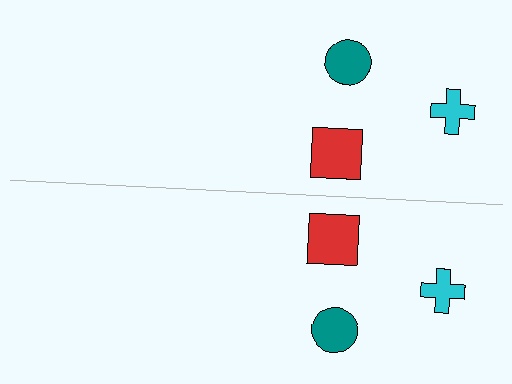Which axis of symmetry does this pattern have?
The pattern has a horizontal axis of symmetry running through the center of the image.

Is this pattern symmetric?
Yes, this pattern has bilateral (reflection) symmetry.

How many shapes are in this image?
There are 6 shapes in this image.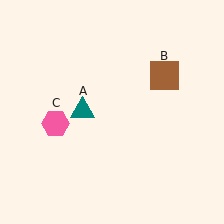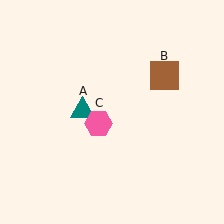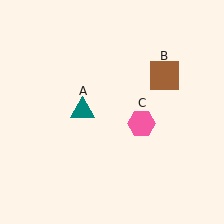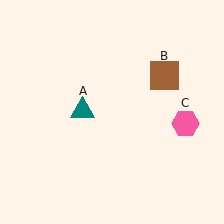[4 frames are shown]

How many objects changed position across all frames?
1 object changed position: pink hexagon (object C).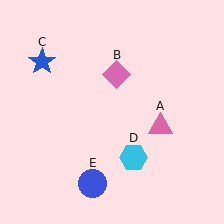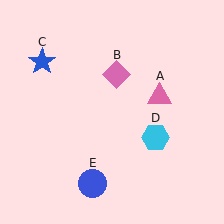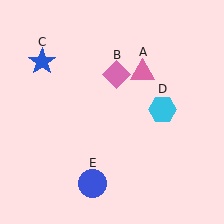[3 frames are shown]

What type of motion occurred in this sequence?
The pink triangle (object A), cyan hexagon (object D) rotated counterclockwise around the center of the scene.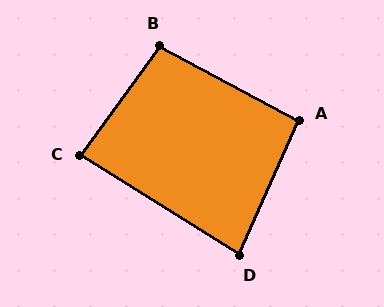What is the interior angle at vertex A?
Approximately 94 degrees (approximately right).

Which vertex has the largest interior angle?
B, at approximately 98 degrees.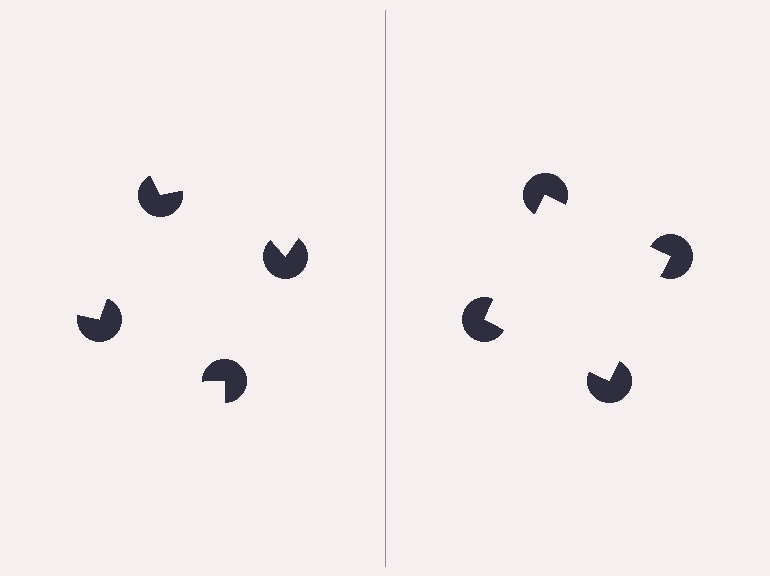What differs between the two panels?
The pac-man discs are positioned identically on both sides; only the wedge orientations differ. On the right they align to a square; on the left they are misaligned.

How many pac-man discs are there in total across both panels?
8 — 4 on each side.